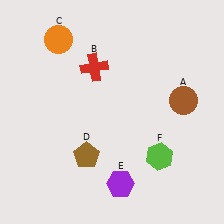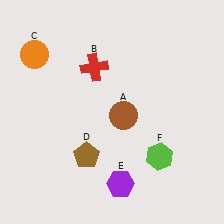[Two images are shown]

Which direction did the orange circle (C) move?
The orange circle (C) moved left.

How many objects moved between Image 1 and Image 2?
2 objects moved between the two images.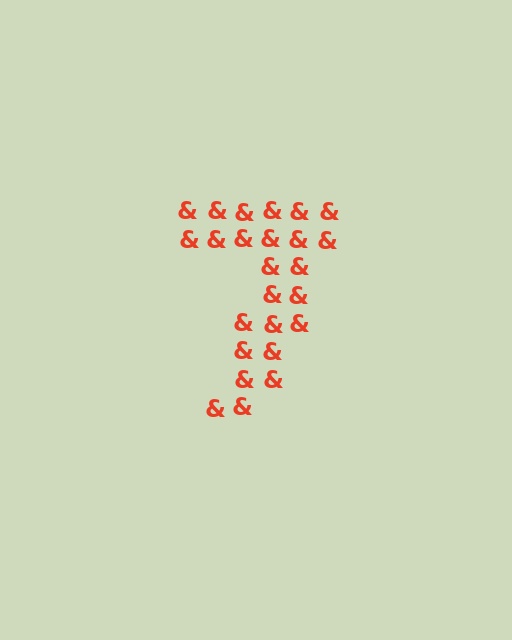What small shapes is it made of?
It is made of small ampersands.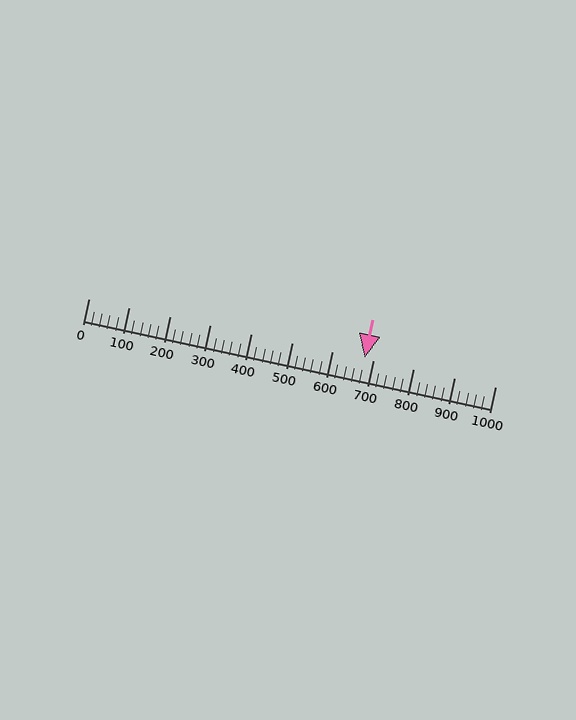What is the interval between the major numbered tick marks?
The major tick marks are spaced 100 units apart.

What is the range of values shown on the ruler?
The ruler shows values from 0 to 1000.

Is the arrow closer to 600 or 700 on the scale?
The arrow is closer to 700.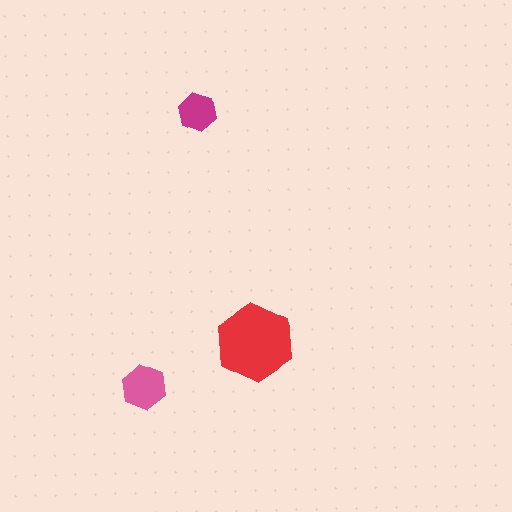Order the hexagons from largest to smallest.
the red one, the pink one, the magenta one.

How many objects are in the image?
There are 3 objects in the image.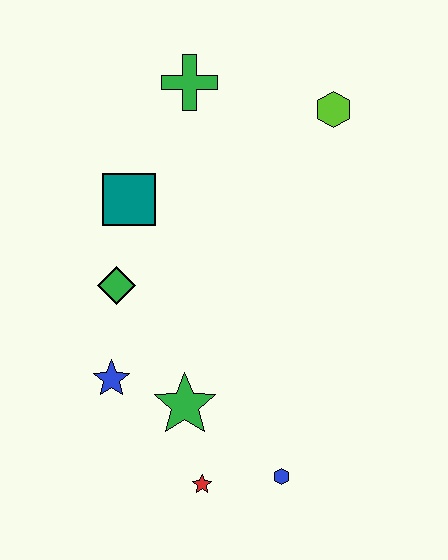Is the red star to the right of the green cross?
Yes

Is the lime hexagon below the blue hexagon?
No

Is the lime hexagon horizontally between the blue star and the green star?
No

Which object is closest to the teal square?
The green diamond is closest to the teal square.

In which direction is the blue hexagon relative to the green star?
The blue hexagon is to the right of the green star.